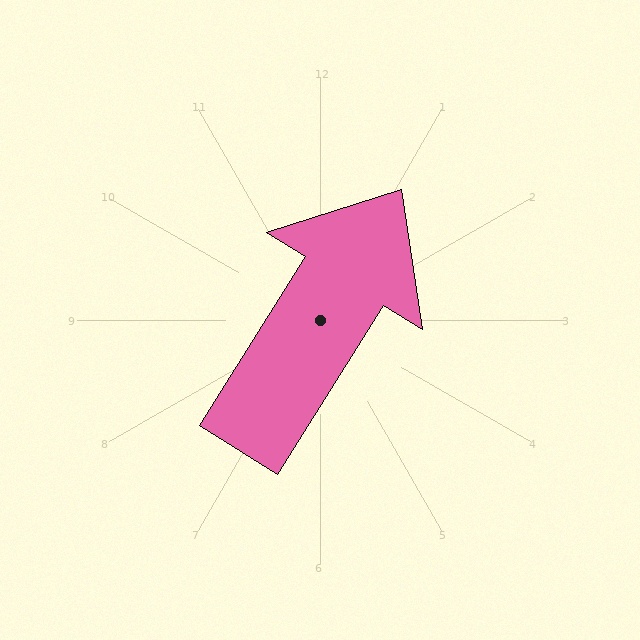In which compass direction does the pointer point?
Northeast.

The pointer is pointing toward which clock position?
Roughly 1 o'clock.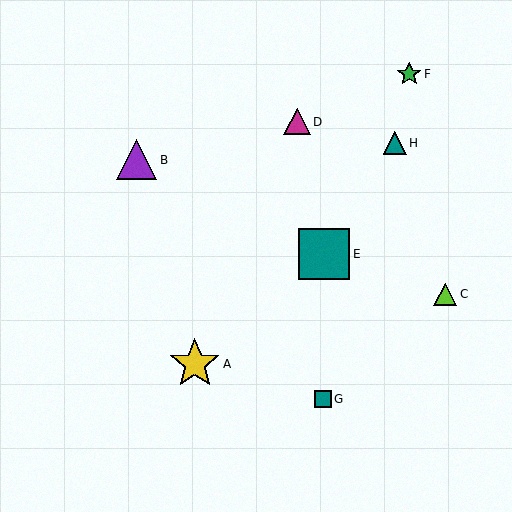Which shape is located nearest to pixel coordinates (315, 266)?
The teal square (labeled E) at (324, 254) is nearest to that location.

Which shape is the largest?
The teal square (labeled E) is the largest.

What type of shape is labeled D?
Shape D is a magenta triangle.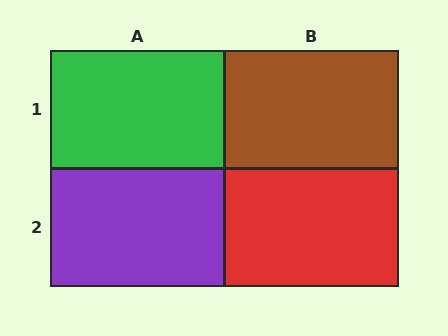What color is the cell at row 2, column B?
Red.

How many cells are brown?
1 cell is brown.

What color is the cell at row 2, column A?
Purple.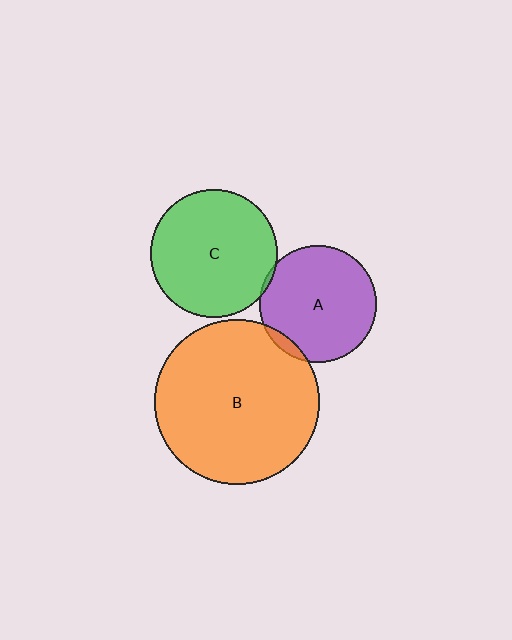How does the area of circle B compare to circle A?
Approximately 2.0 times.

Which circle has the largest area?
Circle B (orange).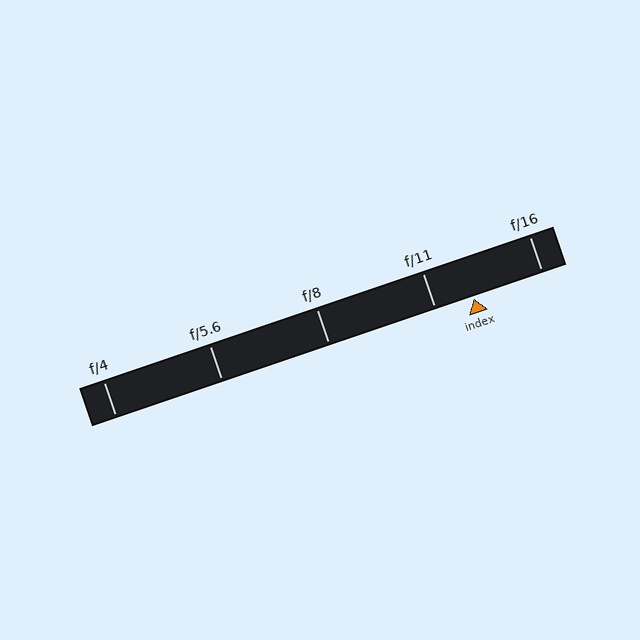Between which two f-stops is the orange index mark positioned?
The index mark is between f/11 and f/16.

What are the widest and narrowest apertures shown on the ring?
The widest aperture shown is f/4 and the narrowest is f/16.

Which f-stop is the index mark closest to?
The index mark is closest to f/11.